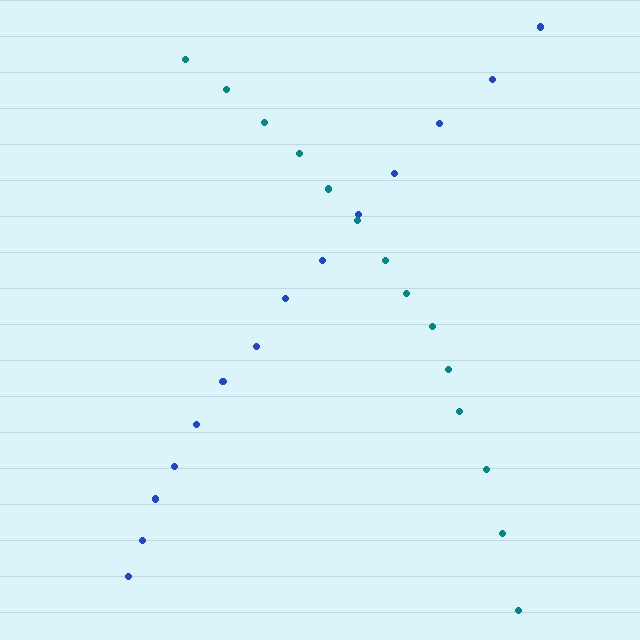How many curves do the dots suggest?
There are 2 distinct paths.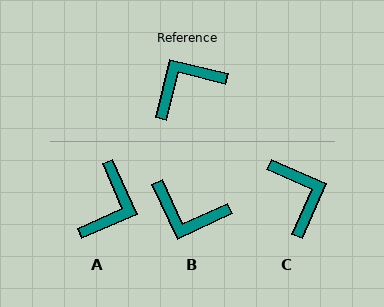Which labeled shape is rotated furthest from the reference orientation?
A, about 143 degrees away.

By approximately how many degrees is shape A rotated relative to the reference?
Approximately 143 degrees clockwise.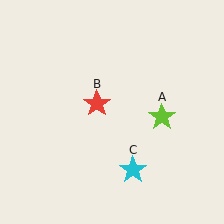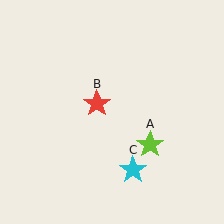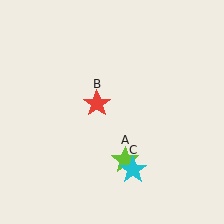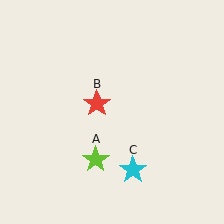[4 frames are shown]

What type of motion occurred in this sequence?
The lime star (object A) rotated clockwise around the center of the scene.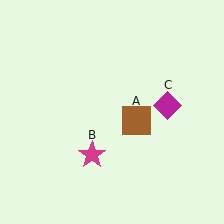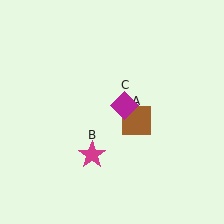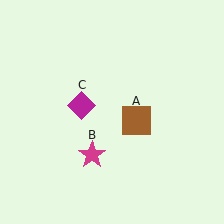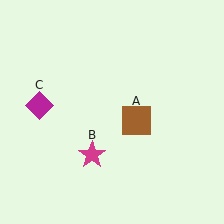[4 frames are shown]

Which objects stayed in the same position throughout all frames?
Brown square (object A) and magenta star (object B) remained stationary.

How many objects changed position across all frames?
1 object changed position: magenta diamond (object C).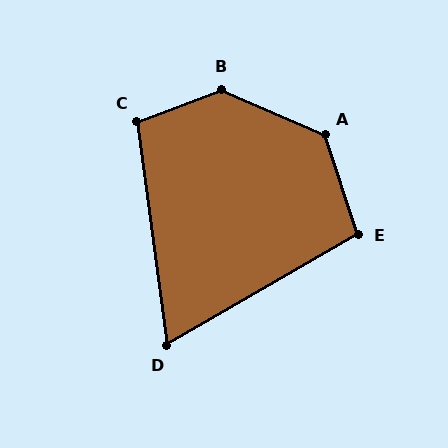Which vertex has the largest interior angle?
B, at approximately 136 degrees.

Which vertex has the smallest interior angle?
D, at approximately 67 degrees.